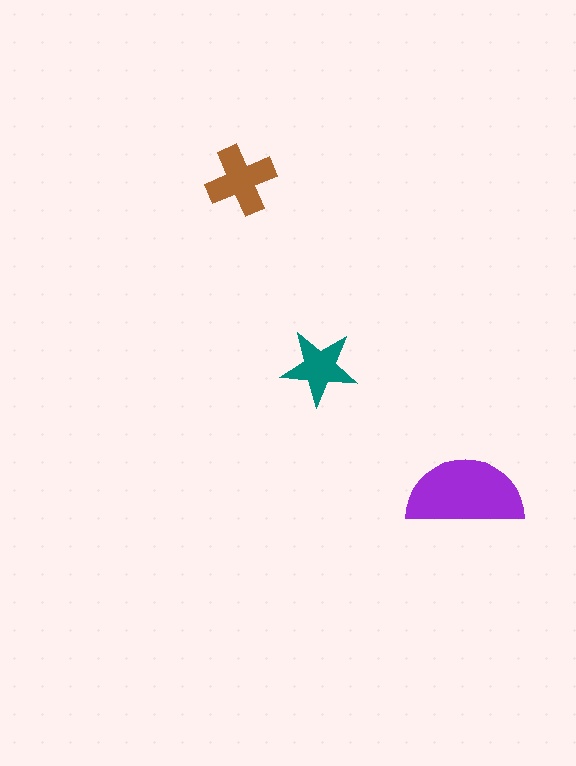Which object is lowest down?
The purple semicircle is bottommost.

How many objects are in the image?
There are 3 objects in the image.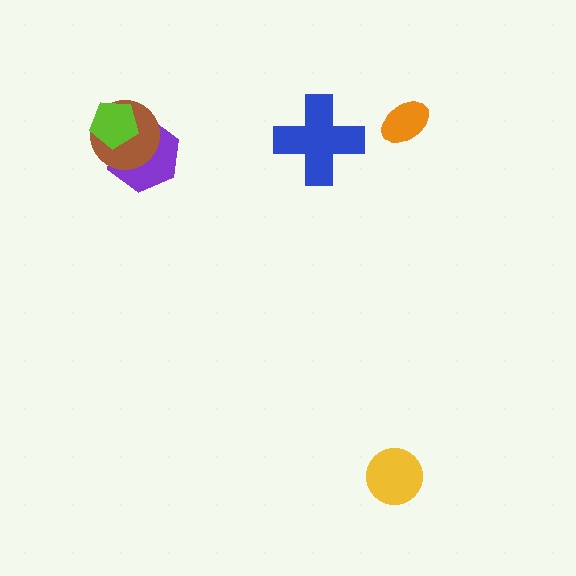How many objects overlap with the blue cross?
0 objects overlap with the blue cross.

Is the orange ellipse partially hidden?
No, no other shape covers it.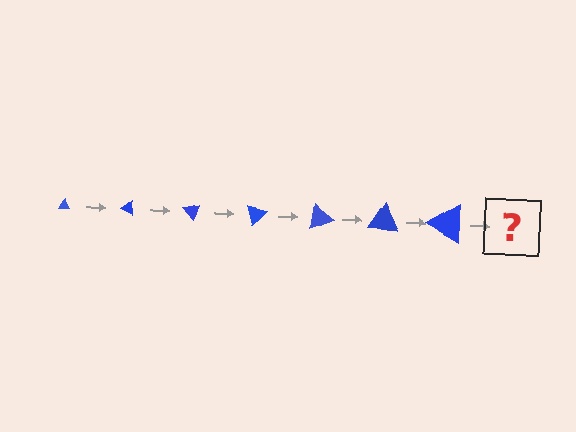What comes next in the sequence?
The next element should be a triangle, larger than the previous one and rotated 175 degrees from the start.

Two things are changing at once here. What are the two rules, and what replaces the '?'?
The two rules are that the triangle grows larger each step and it rotates 25 degrees each step. The '?' should be a triangle, larger than the previous one and rotated 175 degrees from the start.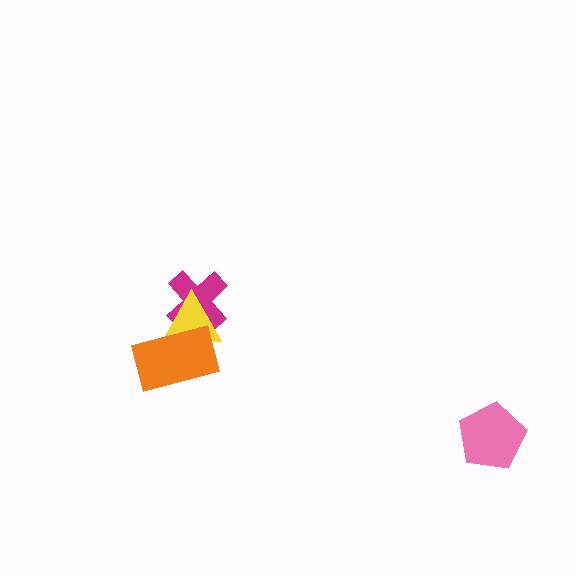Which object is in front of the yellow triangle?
The orange rectangle is in front of the yellow triangle.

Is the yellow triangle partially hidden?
Yes, it is partially covered by another shape.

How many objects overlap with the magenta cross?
2 objects overlap with the magenta cross.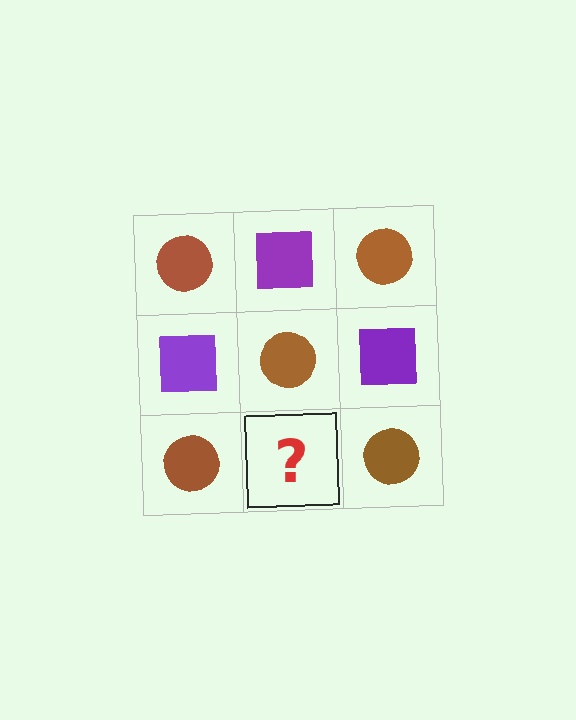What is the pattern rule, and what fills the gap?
The rule is that it alternates brown circle and purple square in a checkerboard pattern. The gap should be filled with a purple square.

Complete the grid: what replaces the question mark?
The question mark should be replaced with a purple square.